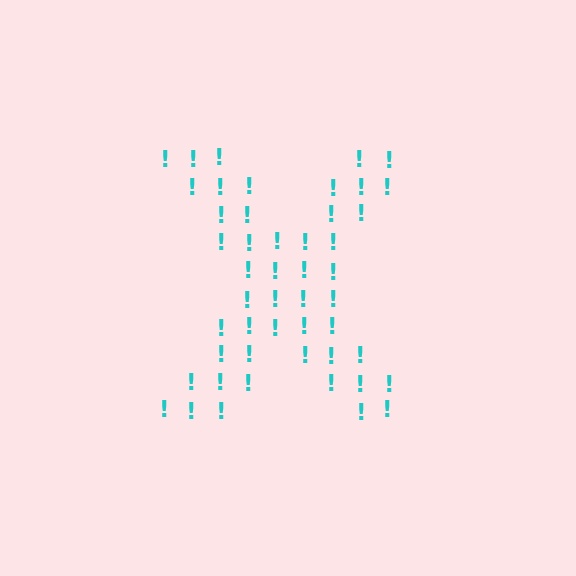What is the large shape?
The large shape is the letter X.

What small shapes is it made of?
It is made of small exclamation marks.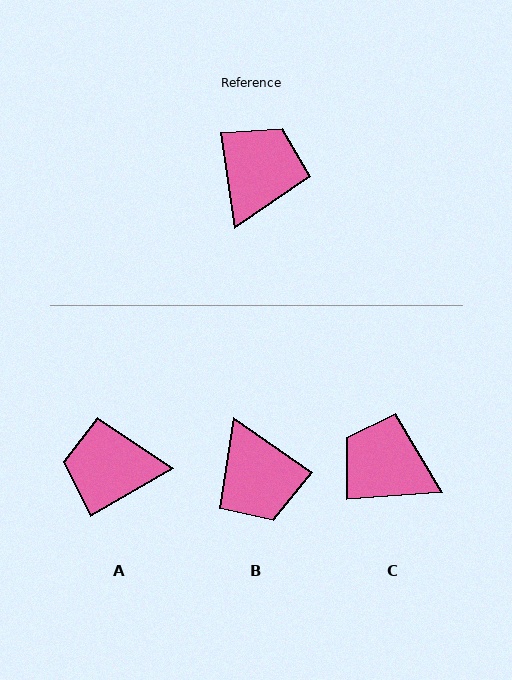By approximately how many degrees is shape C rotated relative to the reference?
Approximately 86 degrees counter-clockwise.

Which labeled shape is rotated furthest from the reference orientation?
B, about 133 degrees away.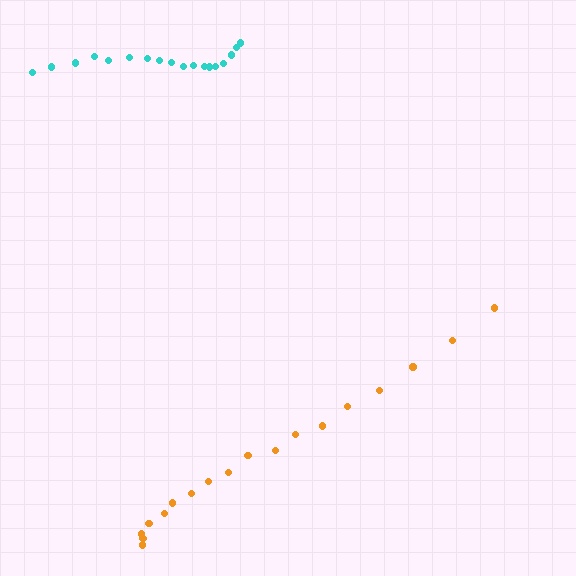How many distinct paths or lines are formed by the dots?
There are 2 distinct paths.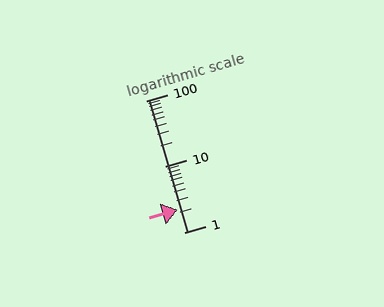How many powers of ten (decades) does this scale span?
The scale spans 2 decades, from 1 to 100.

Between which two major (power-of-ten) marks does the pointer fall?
The pointer is between 1 and 10.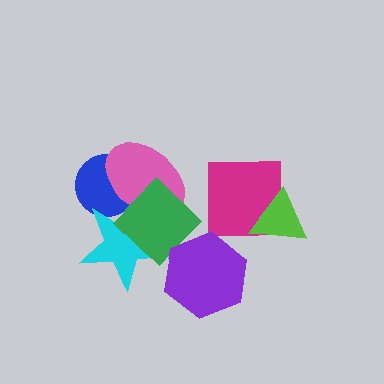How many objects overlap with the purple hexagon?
1 object overlaps with the purple hexagon.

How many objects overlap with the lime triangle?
1 object overlaps with the lime triangle.